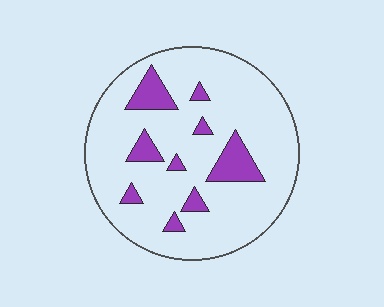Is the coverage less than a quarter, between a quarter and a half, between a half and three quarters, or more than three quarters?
Less than a quarter.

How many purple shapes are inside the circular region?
9.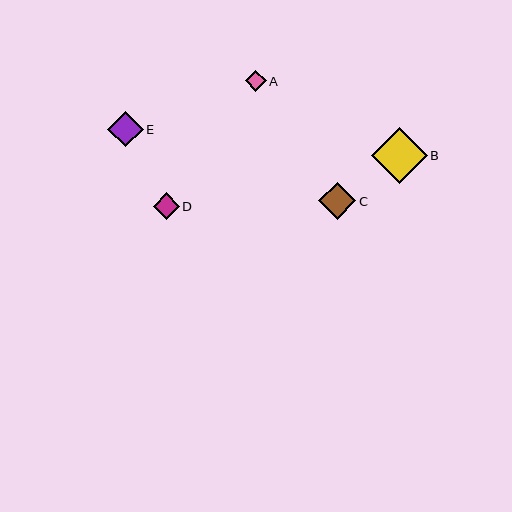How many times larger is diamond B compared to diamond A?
Diamond B is approximately 2.7 times the size of diamond A.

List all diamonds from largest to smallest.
From largest to smallest: B, C, E, D, A.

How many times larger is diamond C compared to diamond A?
Diamond C is approximately 1.8 times the size of diamond A.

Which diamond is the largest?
Diamond B is the largest with a size of approximately 56 pixels.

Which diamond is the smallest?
Diamond A is the smallest with a size of approximately 21 pixels.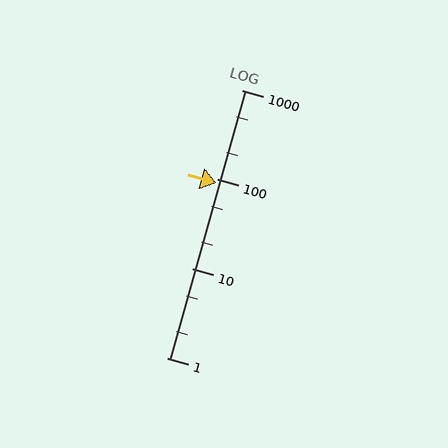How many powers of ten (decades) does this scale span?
The scale spans 3 decades, from 1 to 1000.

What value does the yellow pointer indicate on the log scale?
The pointer indicates approximately 90.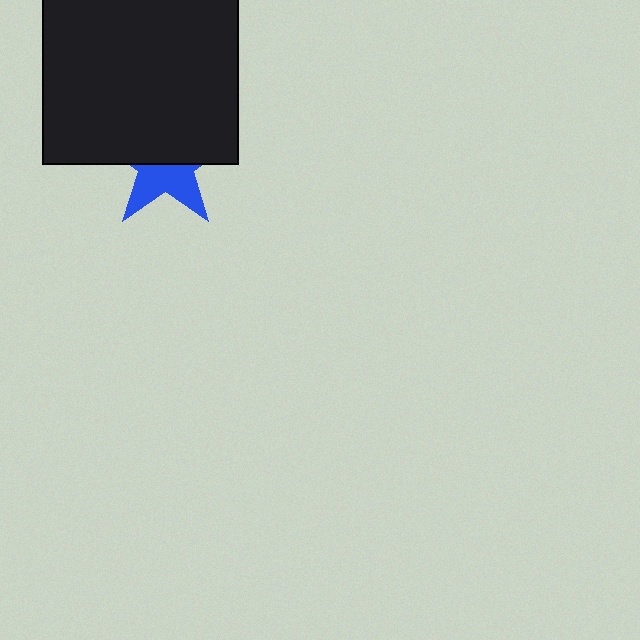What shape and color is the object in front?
The object in front is a black square.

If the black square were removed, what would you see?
You would see the complete blue star.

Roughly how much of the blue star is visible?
A small part of it is visible (roughly 42%).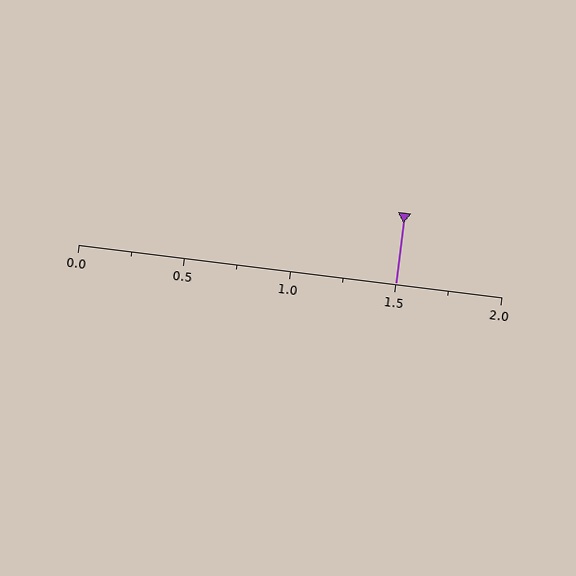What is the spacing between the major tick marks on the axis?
The major ticks are spaced 0.5 apart.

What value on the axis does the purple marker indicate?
The marker indicates approximately 1.5.